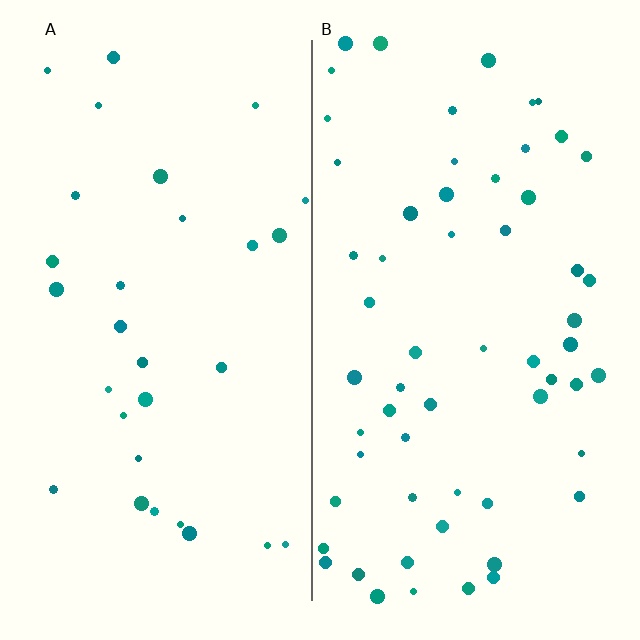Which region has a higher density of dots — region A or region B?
B (the right).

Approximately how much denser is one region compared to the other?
Approximately 1.9× — region B over region A.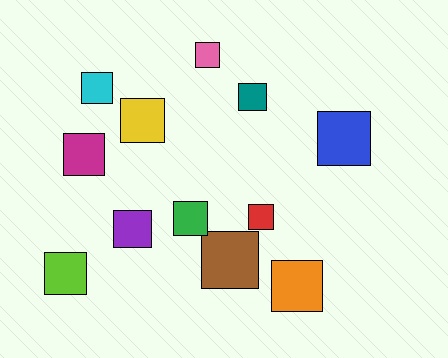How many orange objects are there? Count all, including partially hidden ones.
There is 1 orange object.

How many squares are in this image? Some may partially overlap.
There are 12 squares.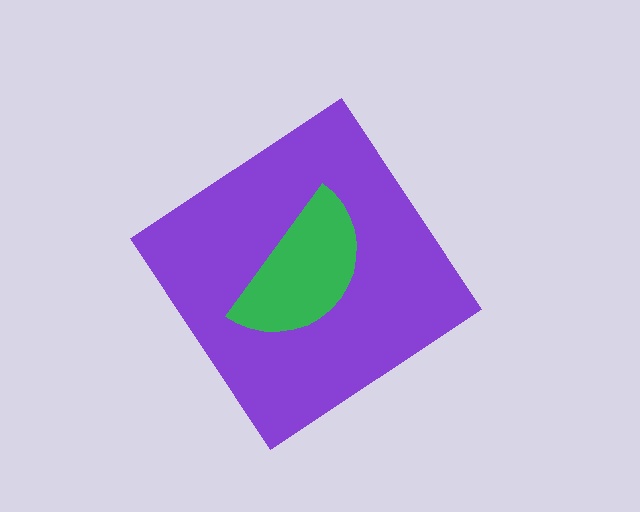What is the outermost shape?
The purple diamond.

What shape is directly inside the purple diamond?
The green semicircle.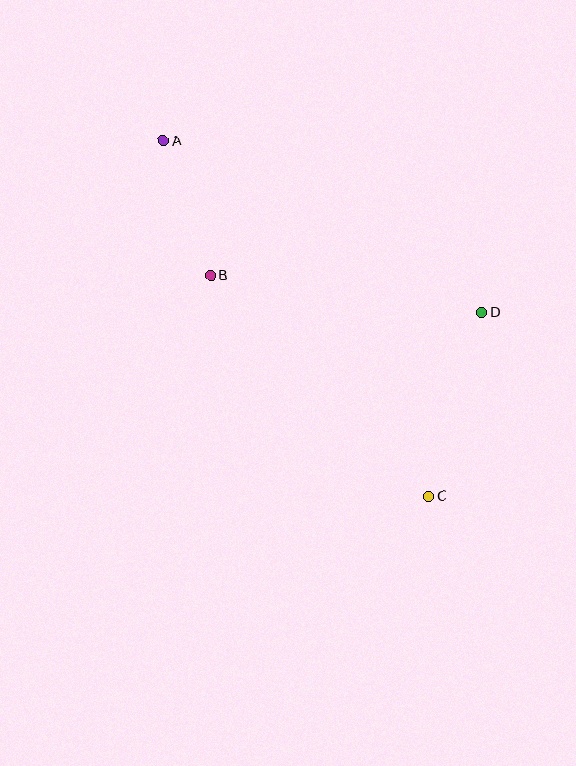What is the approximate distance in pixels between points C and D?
The distance between C and D is approximately 191 pixels.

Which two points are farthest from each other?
Points A and C are farthest from each other.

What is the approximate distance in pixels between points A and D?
The distance between A and D is approximately 362 pixels.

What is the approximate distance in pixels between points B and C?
The distance between B and C is approximately 311 pixels.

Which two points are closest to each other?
Points A and B are closest to each other.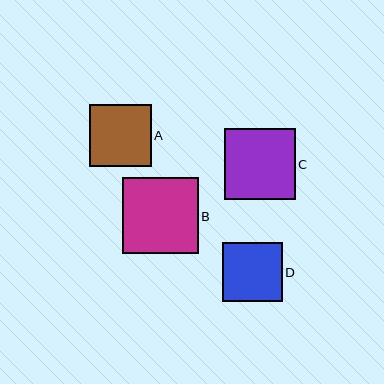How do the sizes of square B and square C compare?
Square B and square C are approximately the same size.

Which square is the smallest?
Square D is the smallest with a size of approximately 60 pixels.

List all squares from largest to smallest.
From largest to smallest: B, C, A, D.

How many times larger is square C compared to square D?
Square C is approximately 1.2 times the size of square D.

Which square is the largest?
Square B is the largest with a size of approximately 76 pixels.